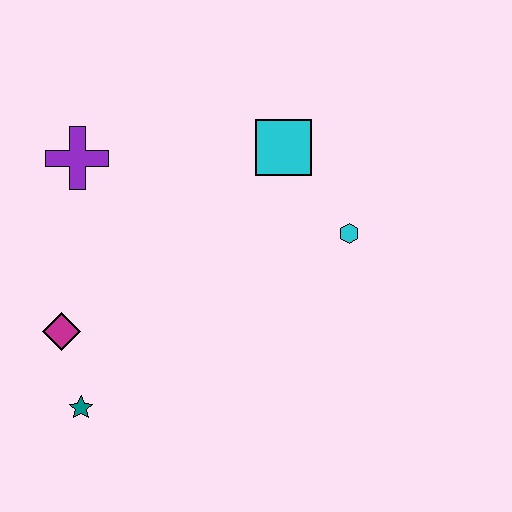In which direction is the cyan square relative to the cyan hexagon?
The cyan square is above the cyan hexagon.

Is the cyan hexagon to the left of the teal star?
No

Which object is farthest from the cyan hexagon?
The teal star is farthest from the cyan hexagon.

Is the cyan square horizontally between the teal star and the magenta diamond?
No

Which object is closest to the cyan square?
The cyan hexagon is closest to the cyan square.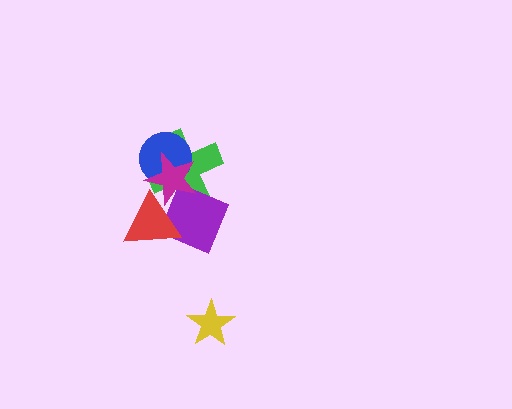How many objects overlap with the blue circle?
2 objects overlap with the blue circle.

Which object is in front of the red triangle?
The magenta star is in front of the red triangle.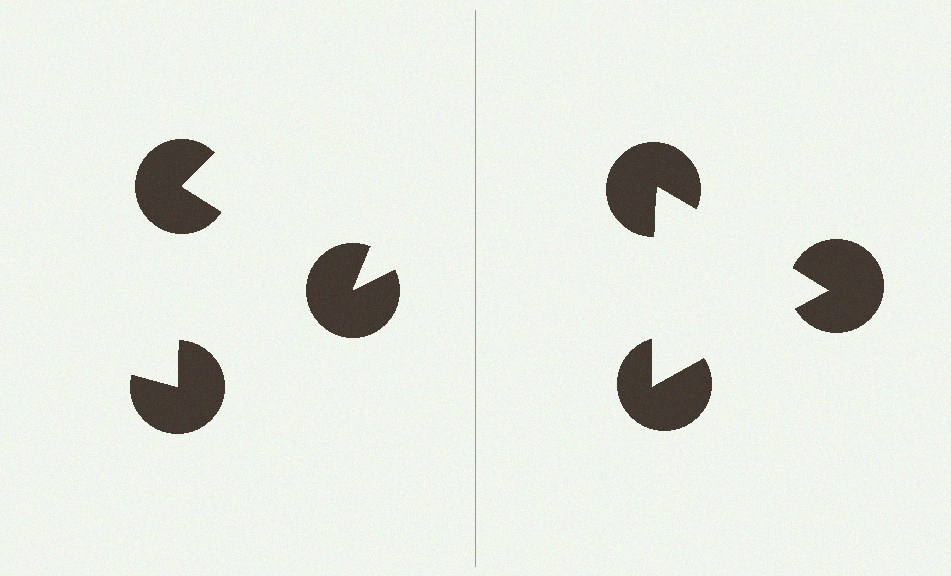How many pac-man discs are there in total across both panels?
6 — 3 on each side.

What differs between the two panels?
The pac-man discs are positioned identically on both sides; only the wedge orientations differ. On the right they align to a triangle; on the left they are misaligned.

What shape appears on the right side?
An illusory triangle.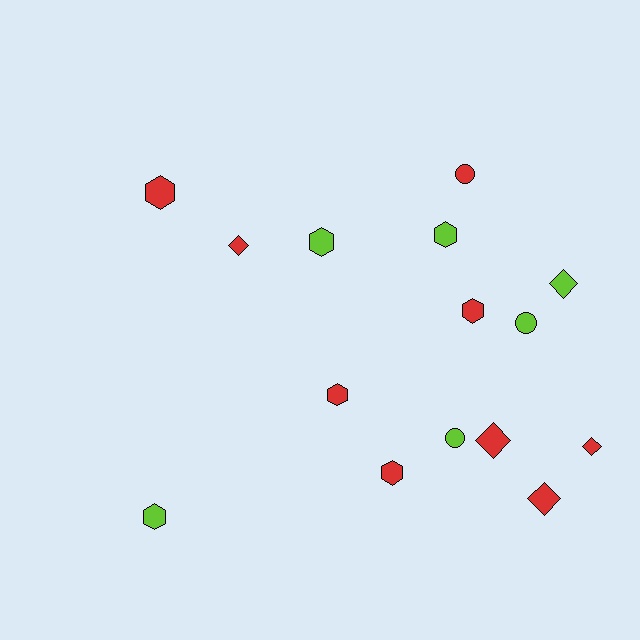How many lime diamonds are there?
There is 1 lime diamond.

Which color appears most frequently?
Red, with 9 objects.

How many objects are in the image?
There are 15 objects.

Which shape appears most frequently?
Hexagon, with 7 objects.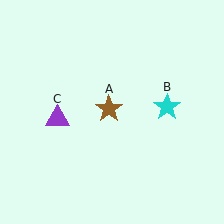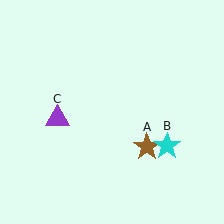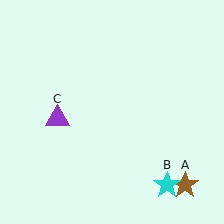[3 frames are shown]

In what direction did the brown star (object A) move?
The brown star (object A) moved down and to the right.